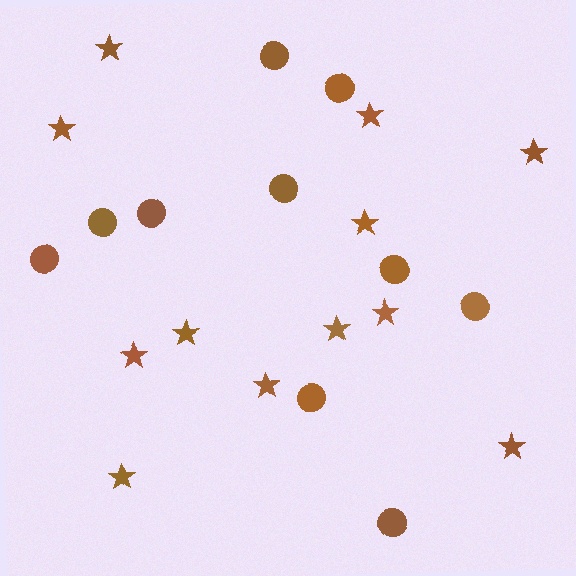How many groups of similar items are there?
There are 2 groups: one group of stars (12) and one group of circles (10).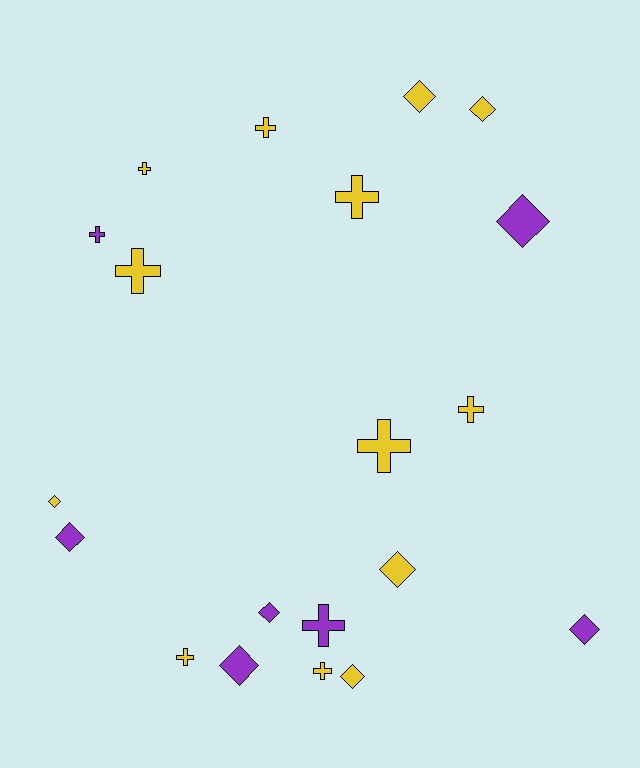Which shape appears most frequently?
Cross, with 10 objects.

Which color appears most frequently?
Yellow, with 13 objects.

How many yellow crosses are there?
There are 8 yellow crosses.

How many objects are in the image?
There are 20 objects.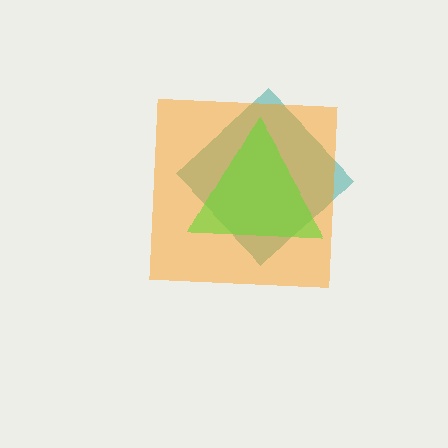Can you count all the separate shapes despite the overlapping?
Yes, there are 3 separate shapes.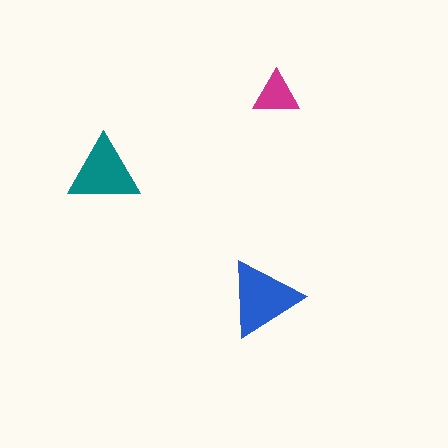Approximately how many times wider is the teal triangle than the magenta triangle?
About 1.5 times wider.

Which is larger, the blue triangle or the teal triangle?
The blue one.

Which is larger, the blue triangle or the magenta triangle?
The blue one.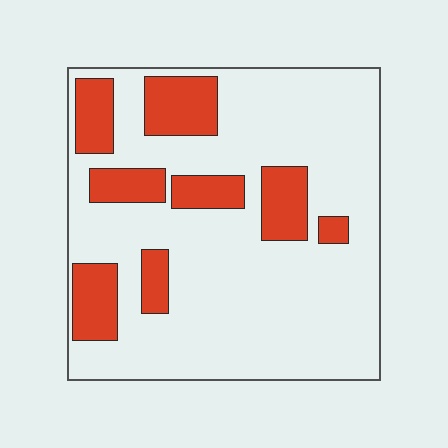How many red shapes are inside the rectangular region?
8.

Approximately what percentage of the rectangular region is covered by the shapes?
Approximately 25%.